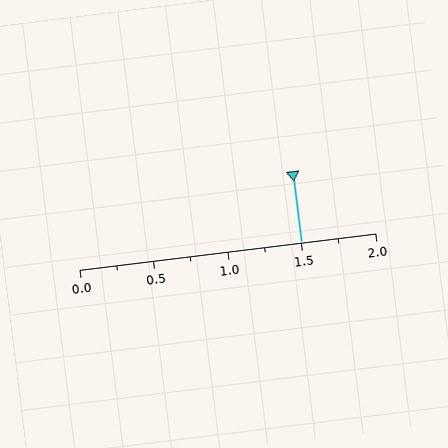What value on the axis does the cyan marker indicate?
The marker indicates approximately 1.5.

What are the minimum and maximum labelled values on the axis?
The axis runs from 0.0 to 2.0.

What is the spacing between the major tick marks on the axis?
The major ticks are spaced 0.5 apart.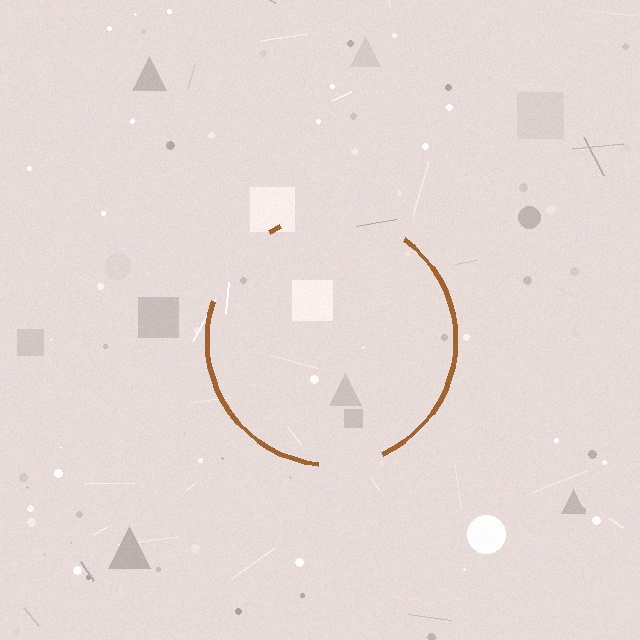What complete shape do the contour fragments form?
The contour fragments form a circle.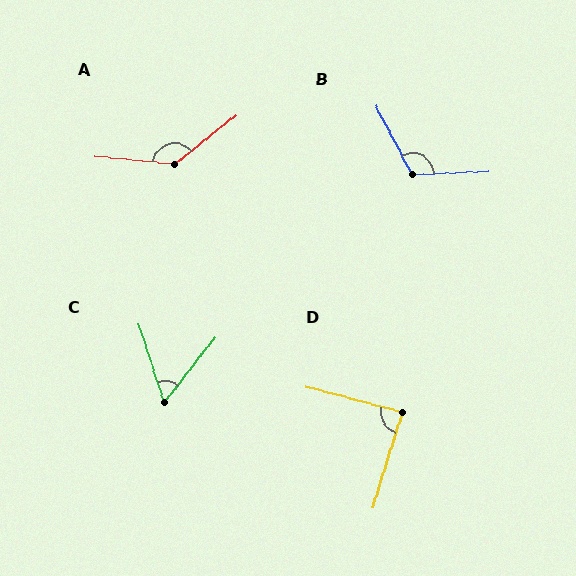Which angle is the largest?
A, at approximately 136 degrees.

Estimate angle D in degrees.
Approximately 88 degrees.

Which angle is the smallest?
C, at approximately 55 degrees.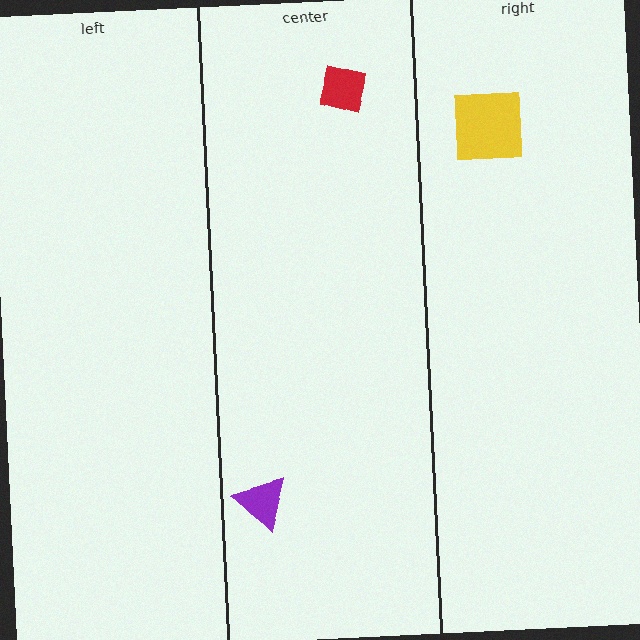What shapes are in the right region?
The yellow square.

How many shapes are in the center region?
2.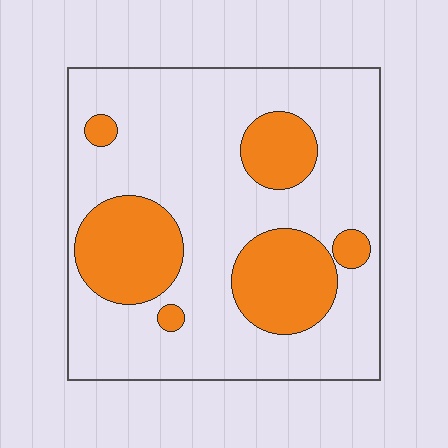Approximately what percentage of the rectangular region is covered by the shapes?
Approximately 25%.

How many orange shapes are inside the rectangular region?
6.